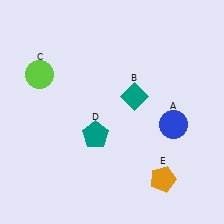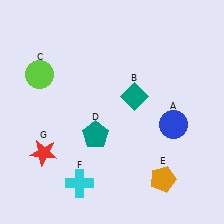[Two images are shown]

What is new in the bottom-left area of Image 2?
A red star (G) was added in the bottom-left area of Image 2.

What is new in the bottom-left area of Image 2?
A cyan cross (F) was added in the bottom-left area of Image 2.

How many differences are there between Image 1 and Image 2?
There are 2 differences between the two images.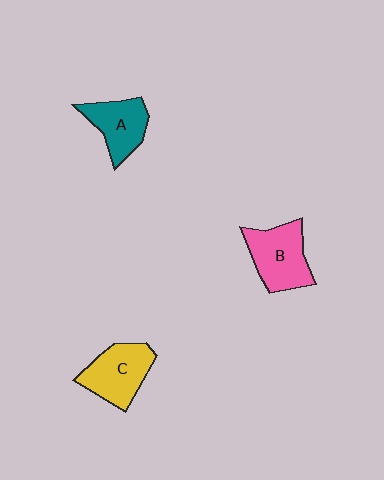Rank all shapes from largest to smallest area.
From largest to smallest: B (pink), C (yellow), A (teal).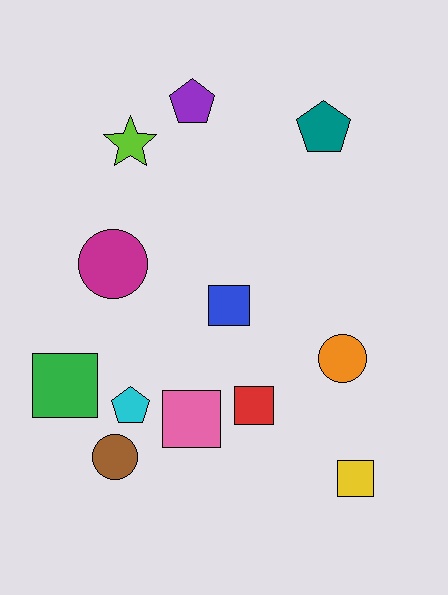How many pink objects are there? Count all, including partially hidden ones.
There is 1 pink object.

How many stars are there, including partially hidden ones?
There is 1 star.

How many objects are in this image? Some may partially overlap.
There are 12 objects.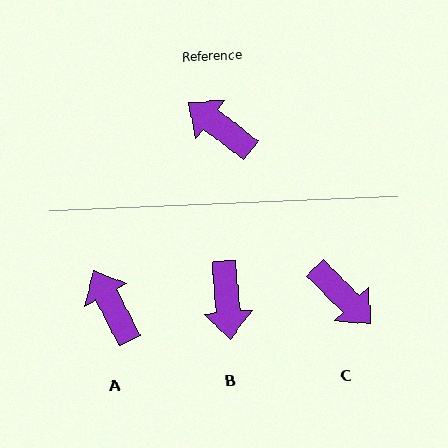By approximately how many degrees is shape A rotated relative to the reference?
Approximately 25 degrees clockwise.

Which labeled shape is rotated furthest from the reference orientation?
C, about 172 degrees away.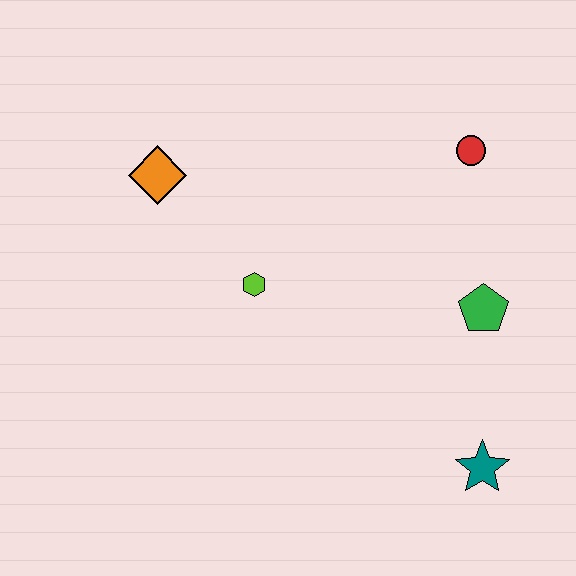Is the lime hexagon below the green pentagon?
No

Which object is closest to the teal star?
The green pentagon is closest to the teal star.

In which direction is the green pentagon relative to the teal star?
The green pentagon is above the teal star.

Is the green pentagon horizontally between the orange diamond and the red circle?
No